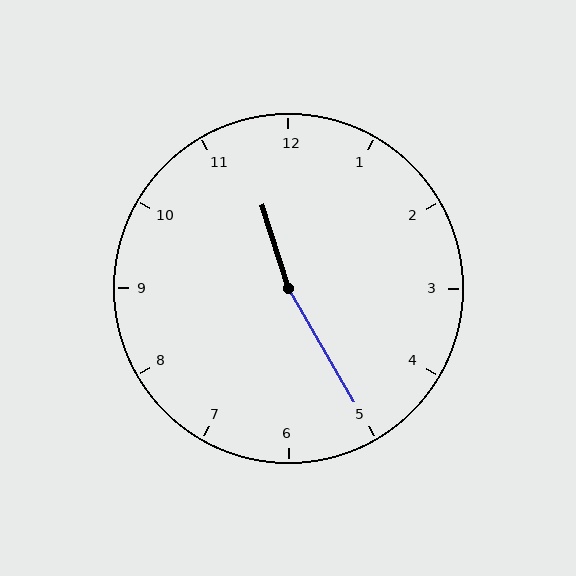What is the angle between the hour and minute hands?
Approximately 168 degrees.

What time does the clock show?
11:25.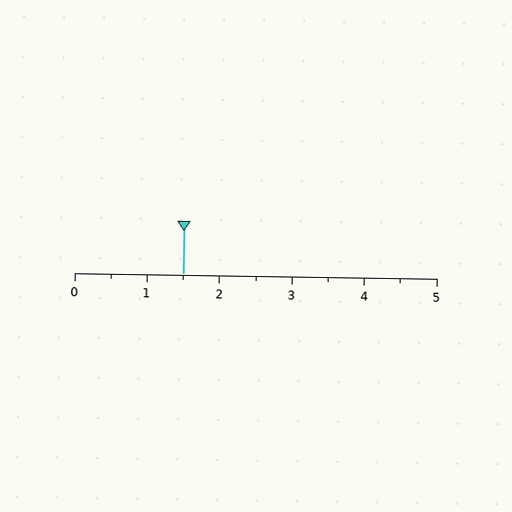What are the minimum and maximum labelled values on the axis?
The axis runs from 0 to 5.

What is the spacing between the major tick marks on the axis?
The major ticks are spaced 1 apart.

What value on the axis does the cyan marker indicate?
The marker indicates approximately 1.5.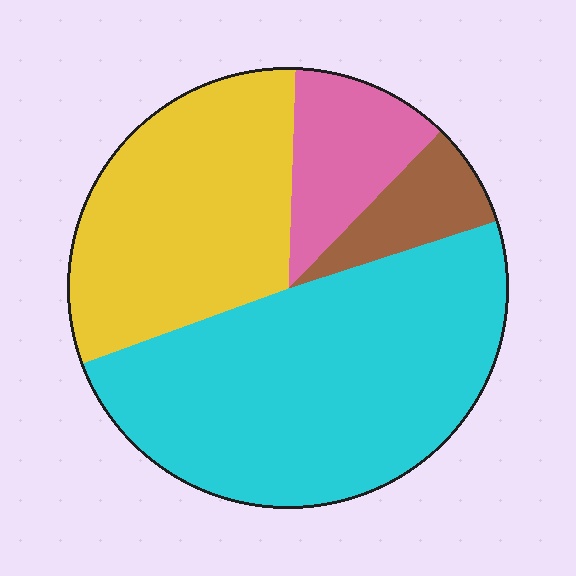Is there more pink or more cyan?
Cyan.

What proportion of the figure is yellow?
Yellow covers about 30% of the figure.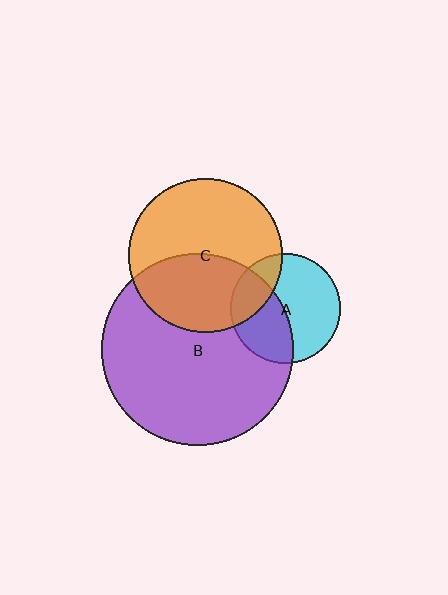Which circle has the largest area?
Circle B (purple).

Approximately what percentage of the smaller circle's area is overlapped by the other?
Approximately 45%.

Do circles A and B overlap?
Yes.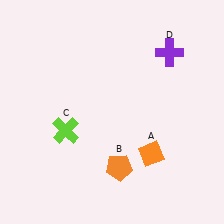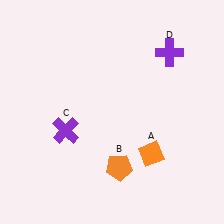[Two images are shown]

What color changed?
The cross (C) changed from lime in Image 1 to purple in Image 2.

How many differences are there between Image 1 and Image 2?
There is 1 difference between the two images.